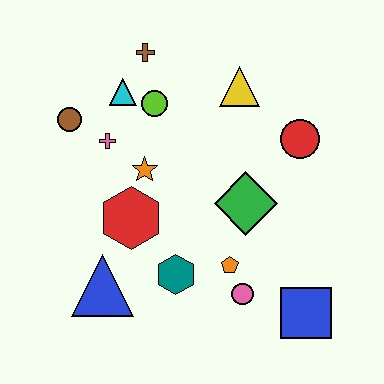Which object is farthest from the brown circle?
The blue square is farthest from the brown circle.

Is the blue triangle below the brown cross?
Yes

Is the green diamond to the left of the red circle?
Yes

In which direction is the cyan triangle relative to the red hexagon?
The cyan triangle is above the red hexagon.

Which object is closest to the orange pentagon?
The pink circle is closest to the orange pentagon.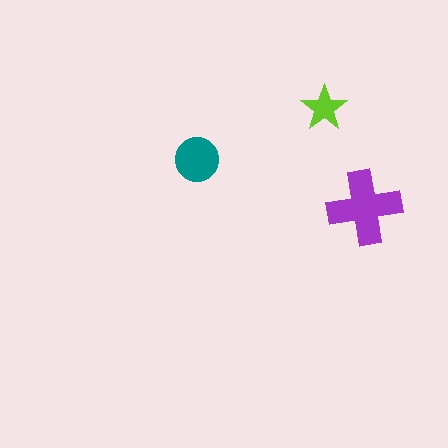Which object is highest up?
The lime star is topmost.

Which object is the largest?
The purple cross.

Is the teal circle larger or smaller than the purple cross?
Smaller.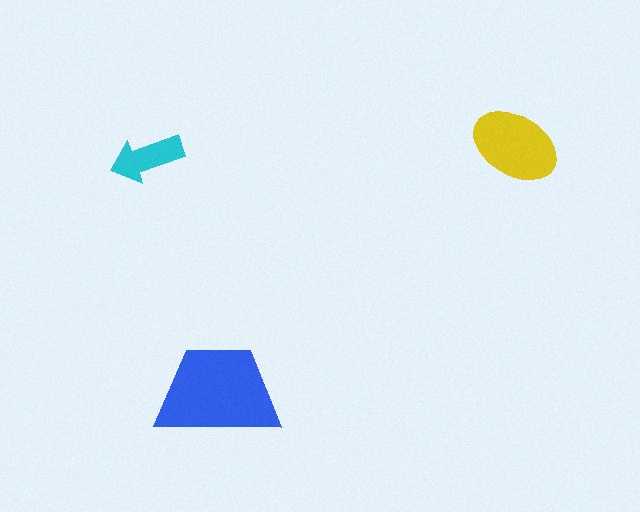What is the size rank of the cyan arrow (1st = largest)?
3rd.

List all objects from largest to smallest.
The blue trapezoid, the yellow ellipse, the cyan arrow.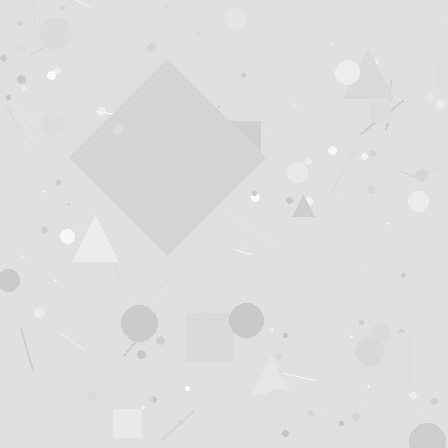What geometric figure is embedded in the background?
A diamond is embedded in the background.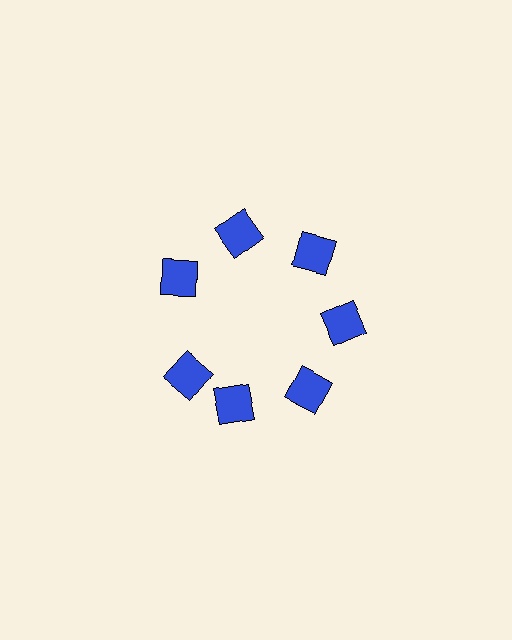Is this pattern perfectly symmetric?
No. The 7 blue squares are arranged in a ring, but one element near the 8 o'clock position is rotated out of alignment along the ring, breaking the 7-fold rotational symmetry.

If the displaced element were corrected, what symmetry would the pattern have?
It would have 7-fold rotational symmetry — the pattern would map onto itself every 51 degrees.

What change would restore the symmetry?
The symmetry would be restored by rotating it back into even spacing with its neighbors so that all 7 squares sit at equal angles and equal distance from the center.